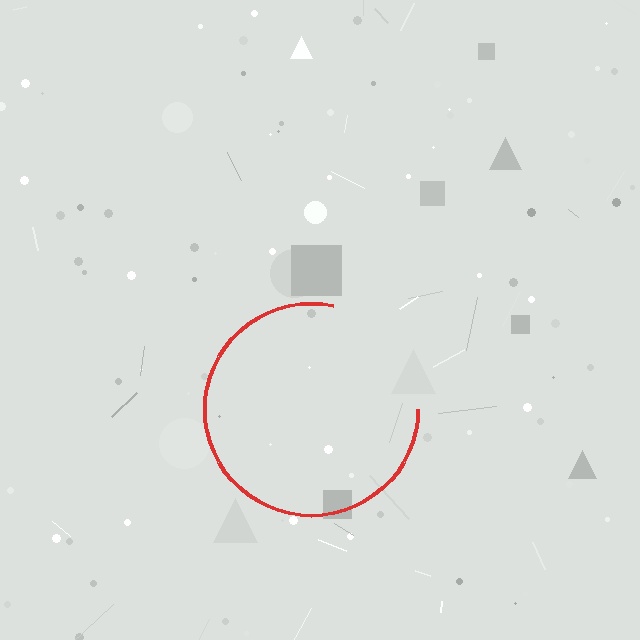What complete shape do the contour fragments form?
The contour fragments form a circle.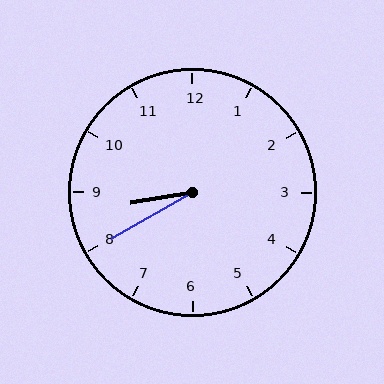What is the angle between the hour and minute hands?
Approximately 20 degrees.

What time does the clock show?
8:40.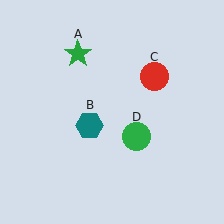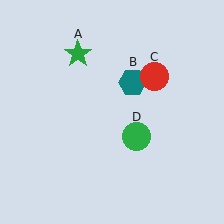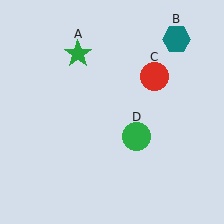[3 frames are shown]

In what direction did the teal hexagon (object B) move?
The teal hexagon (object B) moved up and to the right.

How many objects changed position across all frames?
1 object changed position: teal hexagon (object B).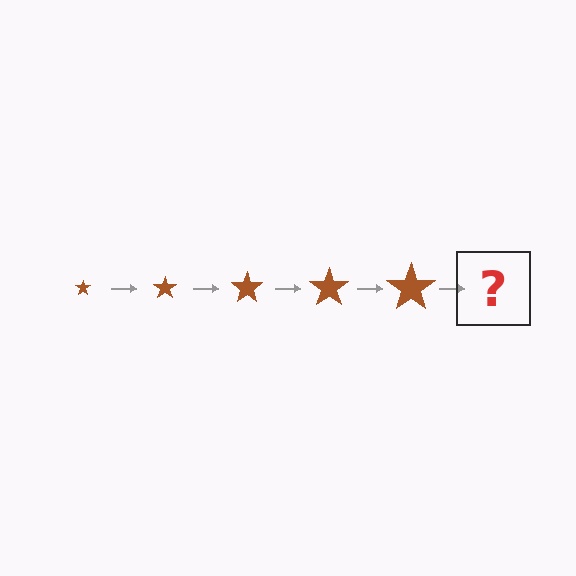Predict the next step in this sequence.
The next step is a brown star, larger than the previous one.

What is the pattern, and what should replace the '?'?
The pattern is that the star gets progressively larger each step. The '?' should be a brown star, larger than the previous one.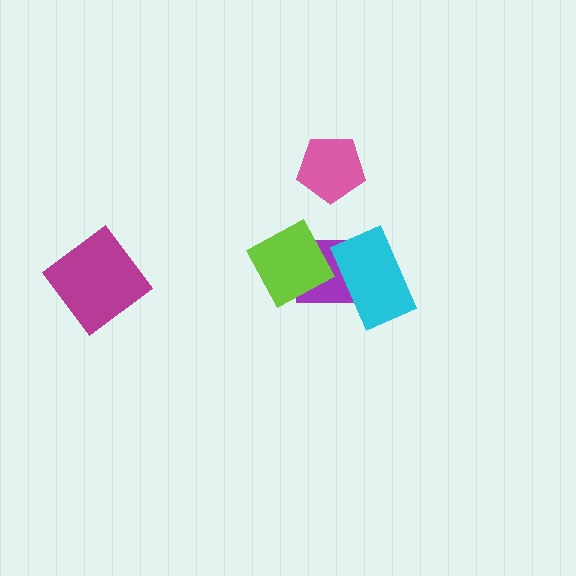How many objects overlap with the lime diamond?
1 object overlaps with the lime diamond.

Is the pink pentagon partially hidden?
No, no other shape covers it.